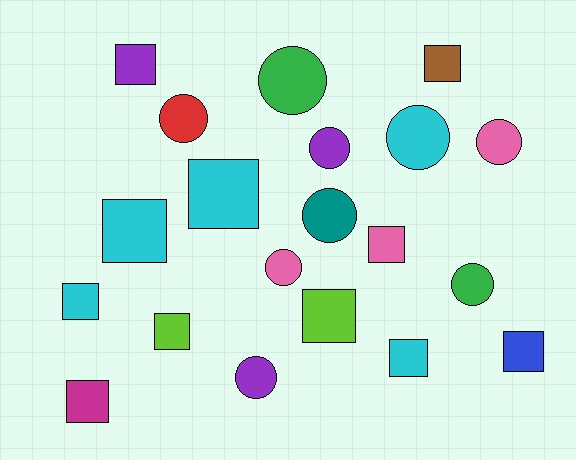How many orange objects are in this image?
There are no orange objects.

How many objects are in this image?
There are 20 objects.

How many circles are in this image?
There are 9 circles.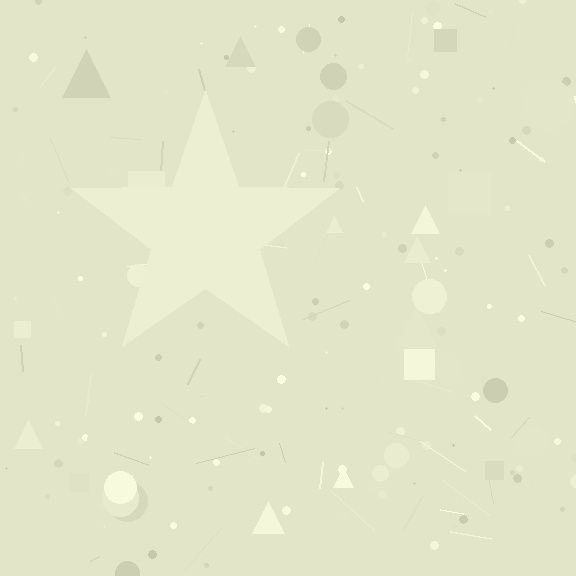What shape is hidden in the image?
A star is hidden in the image.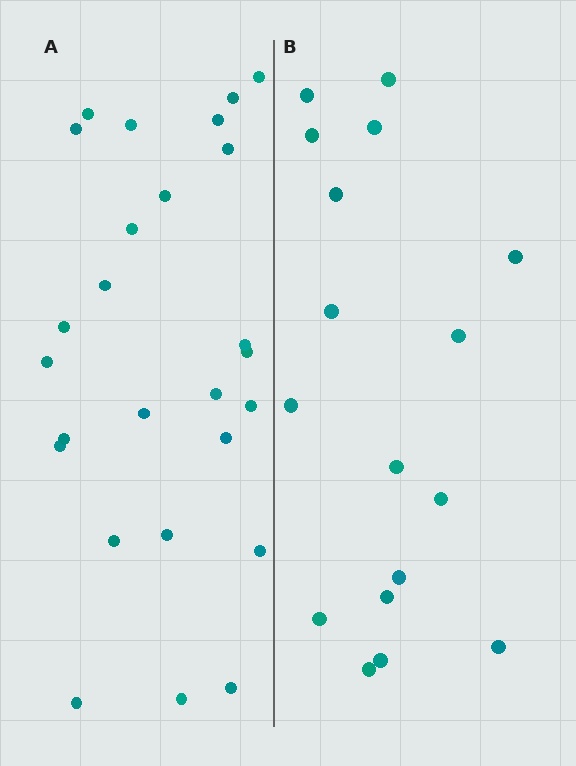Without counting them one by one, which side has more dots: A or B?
Region A (the left region) has more dots.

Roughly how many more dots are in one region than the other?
Region A has roughly 8 or so more dots than region B.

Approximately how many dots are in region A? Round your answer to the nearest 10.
About 30 dots. (The exact count is 26, which rounds to 30.)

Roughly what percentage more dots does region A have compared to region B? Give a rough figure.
About 55% more.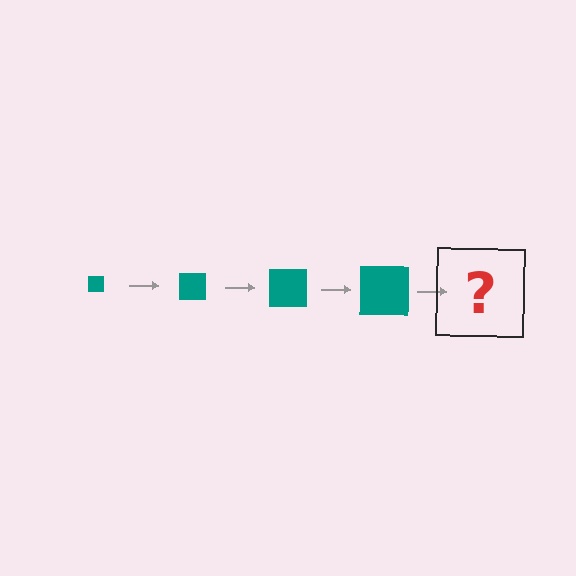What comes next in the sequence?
The next element should be a teal square, larger than the previous one.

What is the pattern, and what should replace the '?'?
The pattern is that the square gets progressively larger each step. The '?' should be a teal square, larger than the previous one.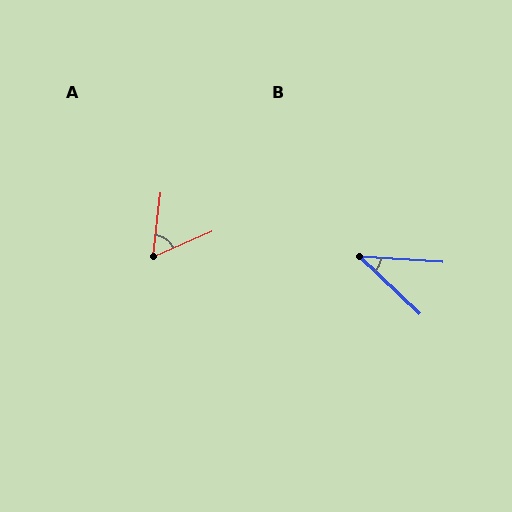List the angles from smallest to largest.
B (39°), A (60°).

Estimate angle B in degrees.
Approximately 39 degrees.